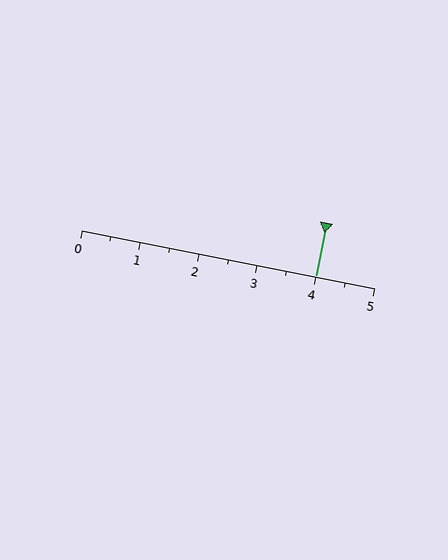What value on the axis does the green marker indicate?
The marker indicates approximately 4.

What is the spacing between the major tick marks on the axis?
The major ticks are spaced 1 apart.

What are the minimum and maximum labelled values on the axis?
The axis runs from 0 to 5.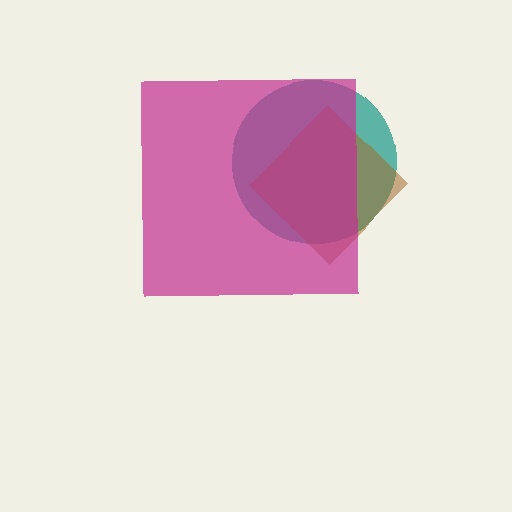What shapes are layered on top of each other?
The layered shapes are: a teal circle, a brown diamond, a magenta square.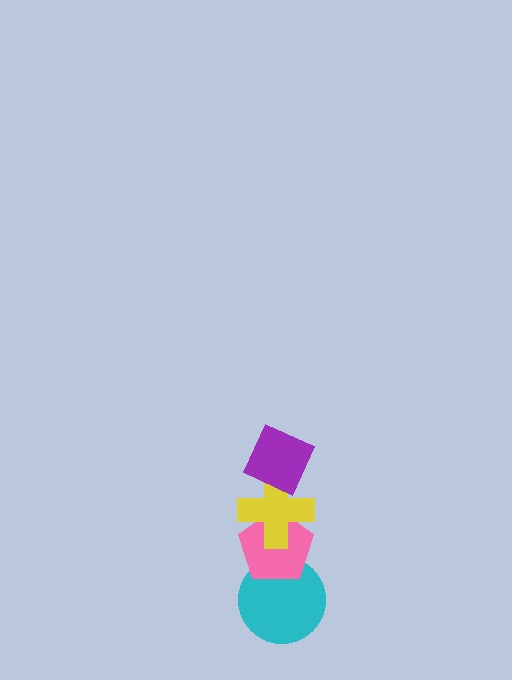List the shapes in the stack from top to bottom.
From top to bottom: the purple diamond, the yellow cross, the pink pentagon, the cyan circle.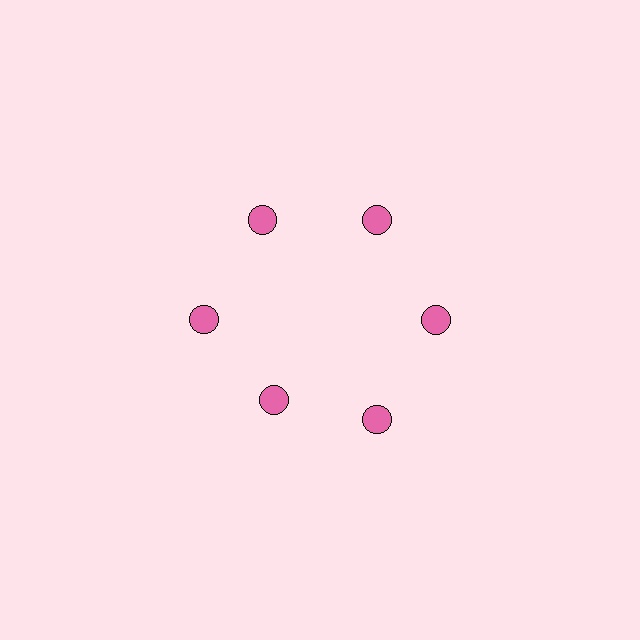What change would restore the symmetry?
The symmetry would be restored by moving it outward, back onto the ring so that all 6 circles sit at equal angles and equal distance from the center.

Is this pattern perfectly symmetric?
No. The 6 pink circles are arranged in a ring, but one element near the 7 o'clock position is pulled inward toward the center, breaking the 6-fold rotational symmetry.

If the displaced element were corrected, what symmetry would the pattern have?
It would have 6-fold rotational symmetry — the pattern would map onto itself every 60 degrees.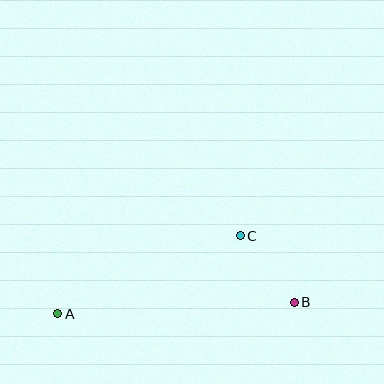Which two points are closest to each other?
Points B and C are closest to each other.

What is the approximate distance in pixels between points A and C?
The distance between A and C is approximately 199 pixels.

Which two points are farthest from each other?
Points A and B are farthest from each other.